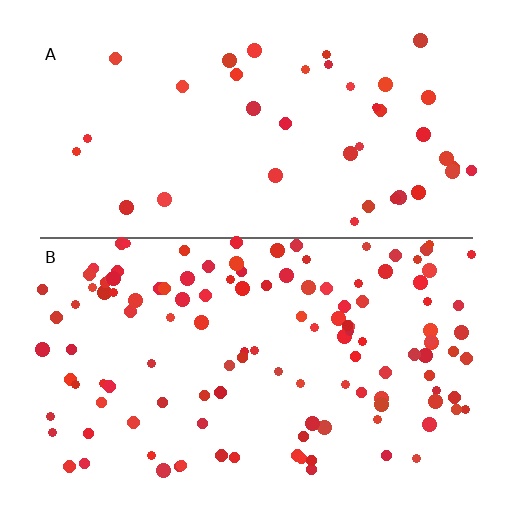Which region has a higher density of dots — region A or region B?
B (the bottom).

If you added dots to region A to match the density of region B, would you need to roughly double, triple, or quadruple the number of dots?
Approximately triple.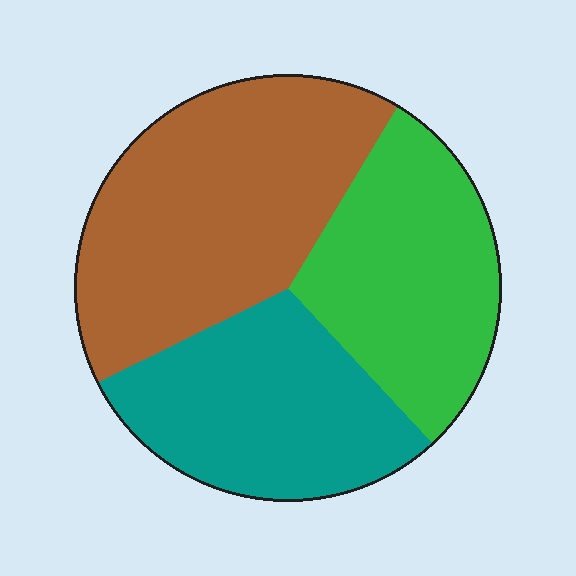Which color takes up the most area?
Brown, at roughly 40%.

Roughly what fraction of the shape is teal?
Teal takes up between a sixth and a third of the shape.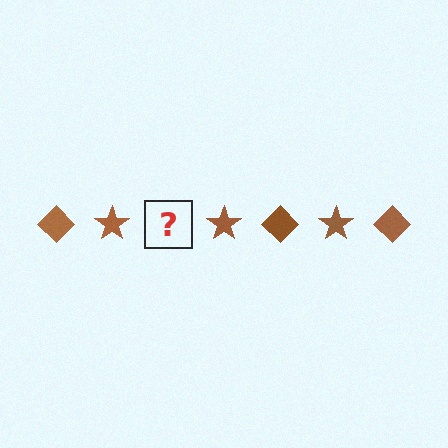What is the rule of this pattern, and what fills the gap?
The rule is that the pattern cycles through diamond, star shapes in brown. The gap should be filled with a brown diamond.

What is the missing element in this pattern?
The missing element is a brown diamond.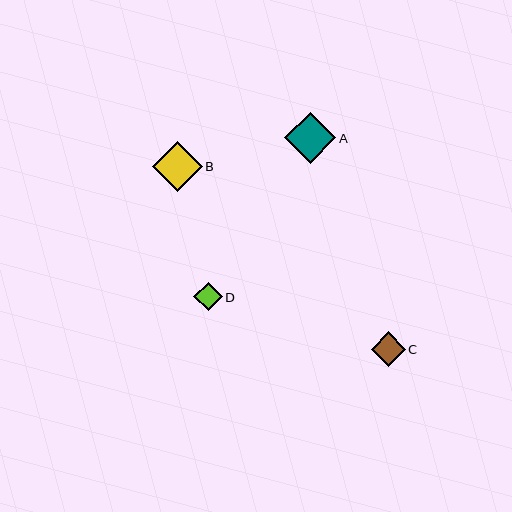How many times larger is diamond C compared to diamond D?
Diamond C is approximately 1.2 times the size of diamond D.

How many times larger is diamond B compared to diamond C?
Diamond B is approximately 1.5 times the size of diamond C.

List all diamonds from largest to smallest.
From largest to smallest: A, B, C, D.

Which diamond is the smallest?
Diamond D is the smallest with a size of approximately 29 pixels.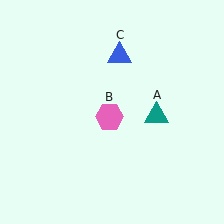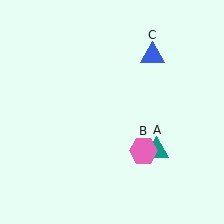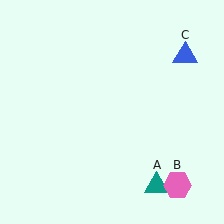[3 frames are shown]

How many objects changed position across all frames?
3 objects changed position: teal triangle (object A), pink hexagon (object B), blue triangle (object C).